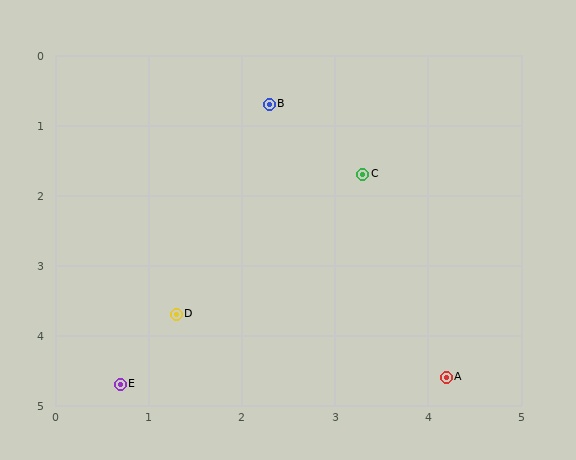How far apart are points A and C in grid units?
Points A and C are about 3.0 grid units apart.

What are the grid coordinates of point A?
Point A is at approximately (4.2, 4.6).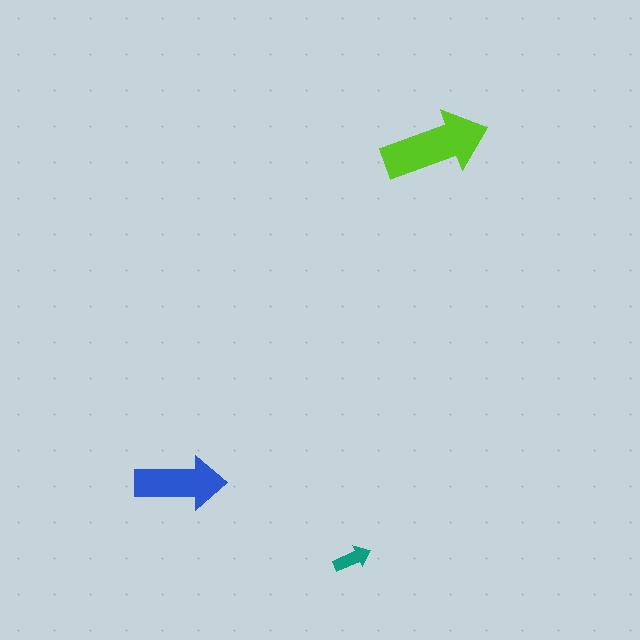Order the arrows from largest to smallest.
the lime one, the blue one, the teal one.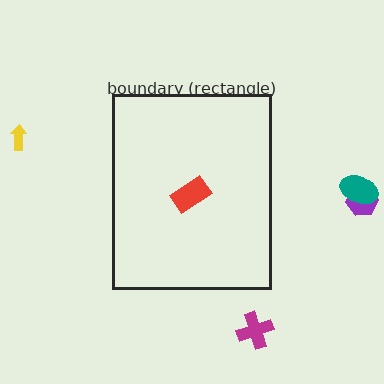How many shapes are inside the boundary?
1 inside, 4 outside.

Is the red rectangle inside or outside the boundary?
Inside.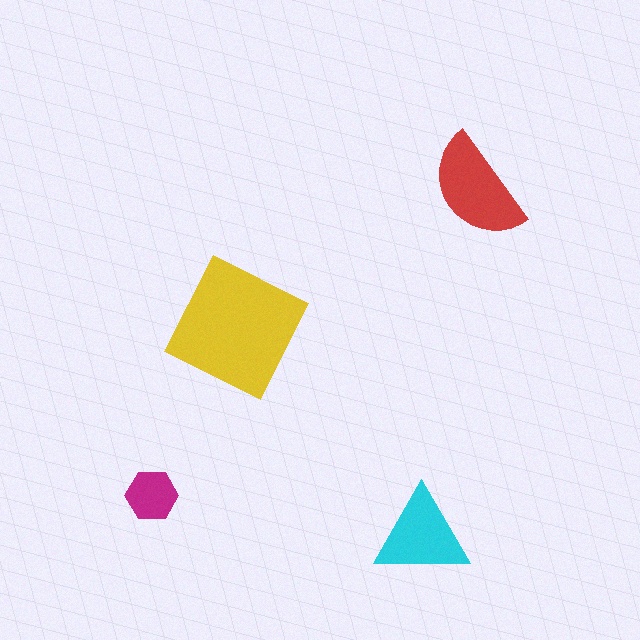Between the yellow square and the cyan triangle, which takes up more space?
The yellow square.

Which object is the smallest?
The magenta hexagon.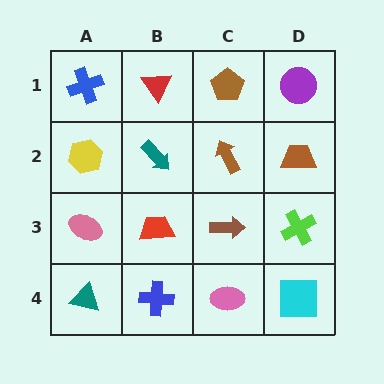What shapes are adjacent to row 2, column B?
A red triangle (row 1, column B), a red trapezoid (row 3, column B), a yellow hexagon (row 2, column A), a brown arrow (row 2, column C).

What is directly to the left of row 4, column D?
A pink ellipse.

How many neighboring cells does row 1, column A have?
2.